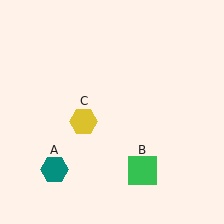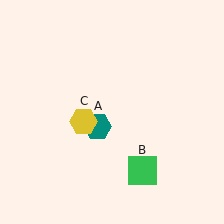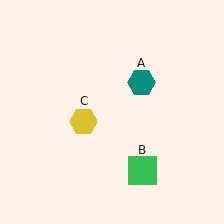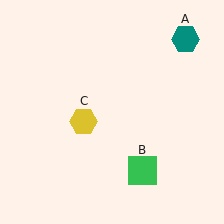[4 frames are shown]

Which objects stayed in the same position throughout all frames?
Green square (object B) and yellow hexagon (object C) remained stationary.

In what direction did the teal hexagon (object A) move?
The teal hexagon (object A) moved up and to the right.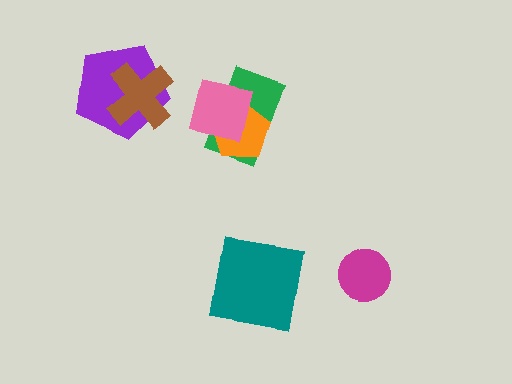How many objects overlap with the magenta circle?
0 objects overlap with the magenta circle.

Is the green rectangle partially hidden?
Yes, it is partially covered by another shape.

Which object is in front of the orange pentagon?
The pink square is in front of the orange pentagon.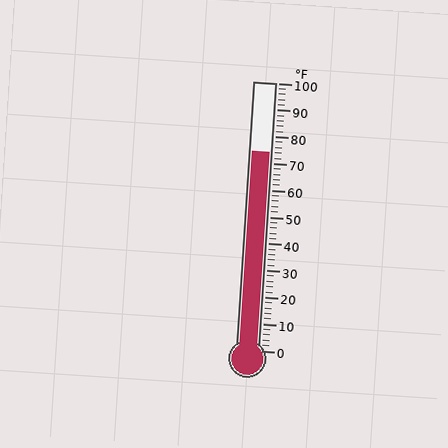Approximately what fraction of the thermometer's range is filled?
The thermometer is filled to approximately 75% of its range.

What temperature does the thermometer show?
The thermometer shows approximately 74°F.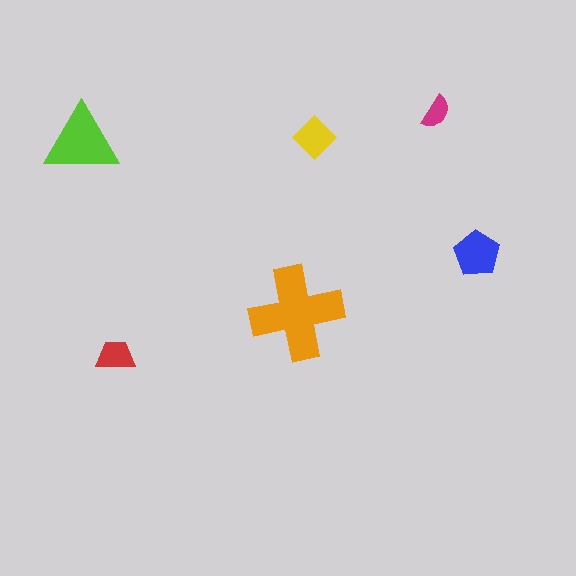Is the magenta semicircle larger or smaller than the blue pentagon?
Smaller.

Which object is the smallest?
The magenta semicircle.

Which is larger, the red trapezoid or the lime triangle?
The lime triangle.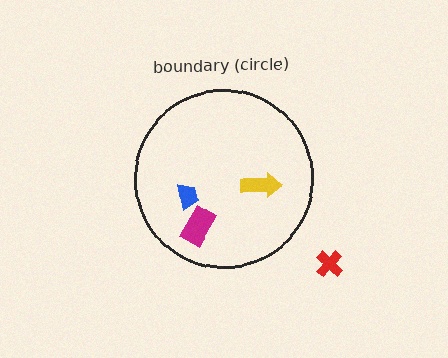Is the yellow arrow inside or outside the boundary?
Inside.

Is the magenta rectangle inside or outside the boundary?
Inside.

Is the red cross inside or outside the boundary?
Outside.